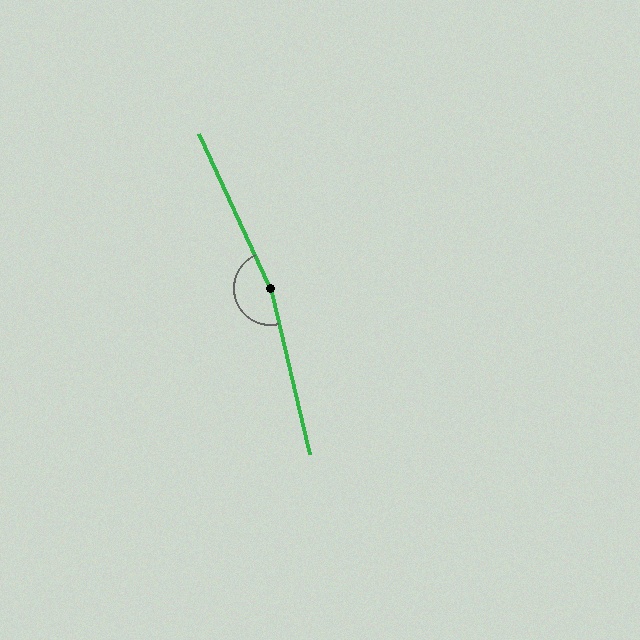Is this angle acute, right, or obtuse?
It is obtuse.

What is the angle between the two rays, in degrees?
Approximately 169 degrees.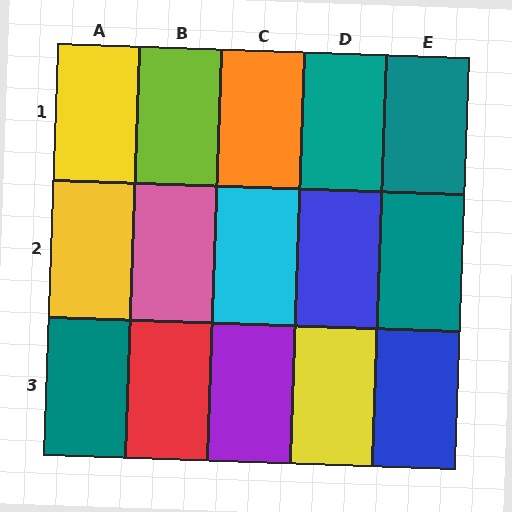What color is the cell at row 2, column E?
Teal.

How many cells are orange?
1 cell is orange.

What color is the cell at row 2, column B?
Pink.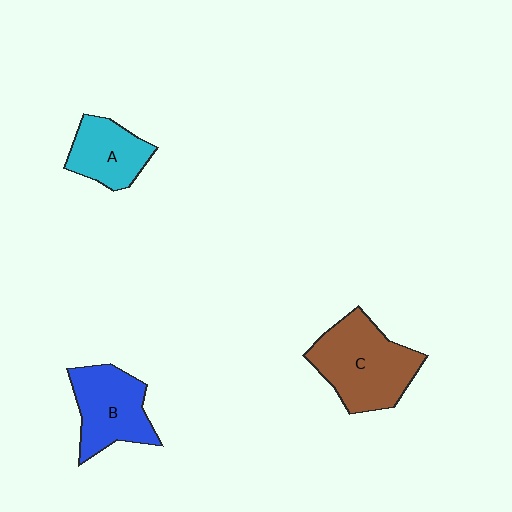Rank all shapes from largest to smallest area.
From largest to smallest: C (brown), B (blue), A (cyan).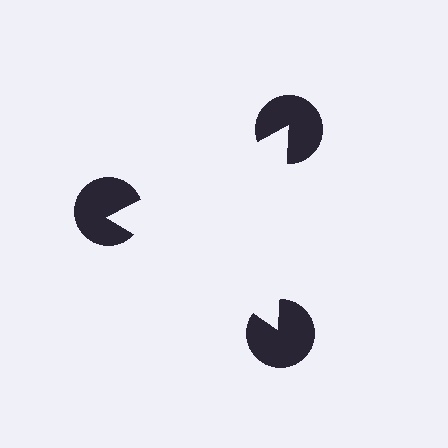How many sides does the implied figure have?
3 sides.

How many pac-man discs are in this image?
There are 3 — one at each vertex of the illusory triangle.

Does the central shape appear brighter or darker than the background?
It typically appears slightly brighter than the background, even though no actual brightness change is drawn.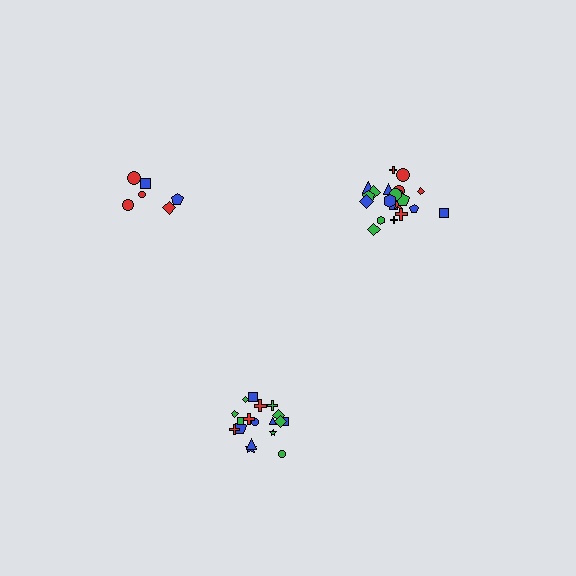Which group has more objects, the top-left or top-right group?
The top-right group.